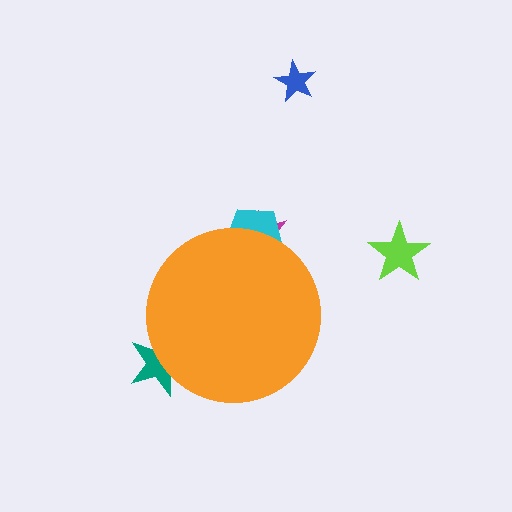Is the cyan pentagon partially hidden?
Yes, the cyan pentagon is partially hidden behind the orange circle.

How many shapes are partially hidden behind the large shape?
3 shapes are partially hidden.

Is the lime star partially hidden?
No, the lime star is fully visible.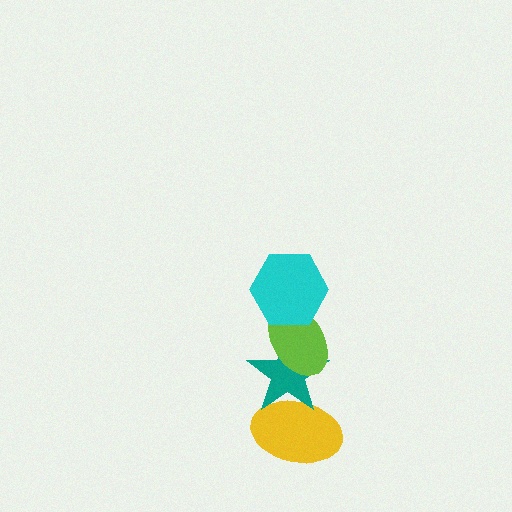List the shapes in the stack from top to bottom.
From top to bottom: the cyan hexagon, the lime ellipse, the teal star, the yellow ellipse.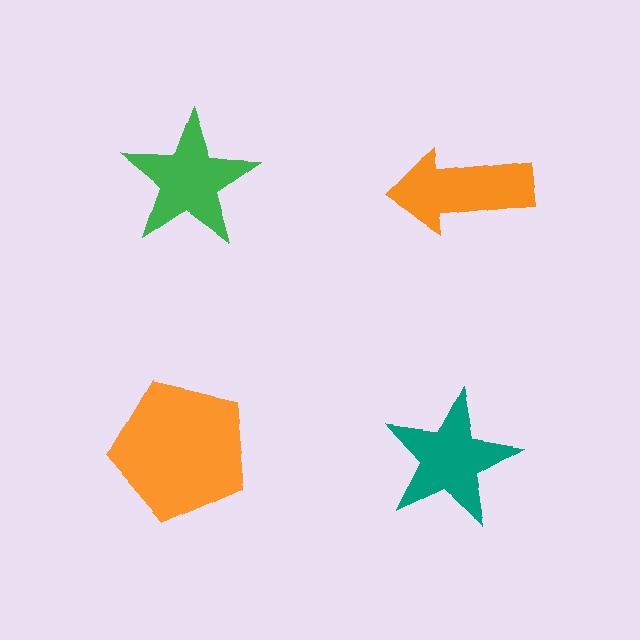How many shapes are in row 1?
2 shapes.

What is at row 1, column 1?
A green star.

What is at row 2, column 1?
An orange pentagon.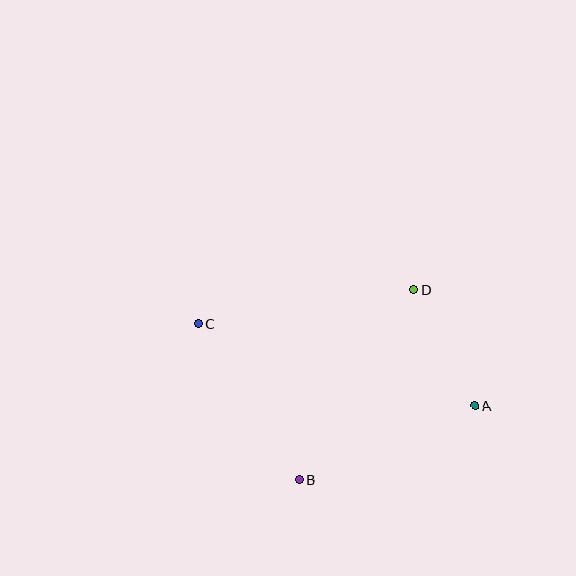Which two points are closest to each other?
Points A and D are closest to each other.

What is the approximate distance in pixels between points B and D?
The distance between B and D is approximately 222 pixels.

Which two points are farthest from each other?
Points A and C are farthest from each other.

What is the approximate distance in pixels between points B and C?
The distance between B and C is approximately 186 pixels.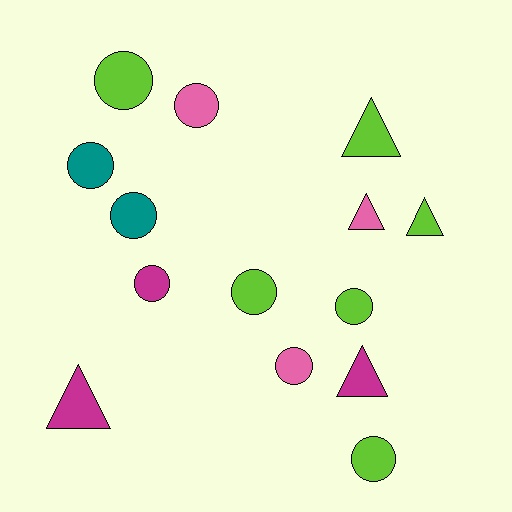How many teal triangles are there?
There are no teal triangles.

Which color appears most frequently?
Lime, with 6 objects.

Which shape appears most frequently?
Circle, with 9 objects.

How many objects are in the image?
There are 14 objects.